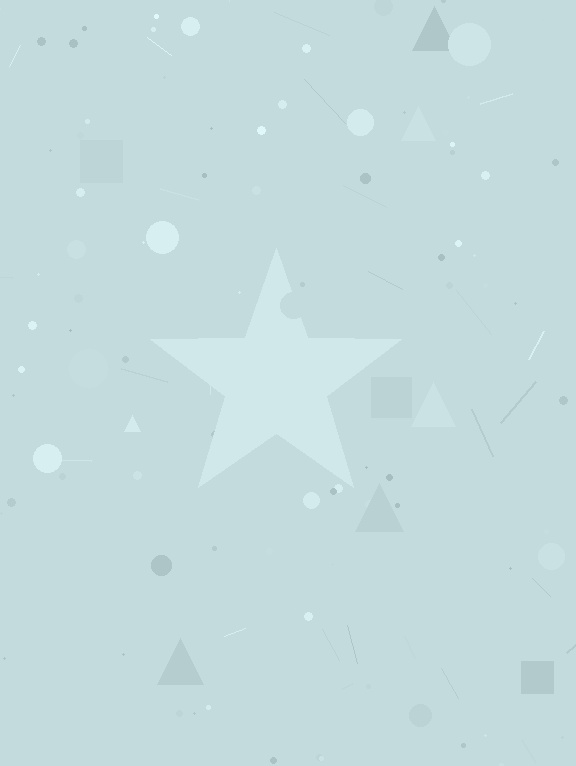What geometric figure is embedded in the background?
A star is embedded in the background.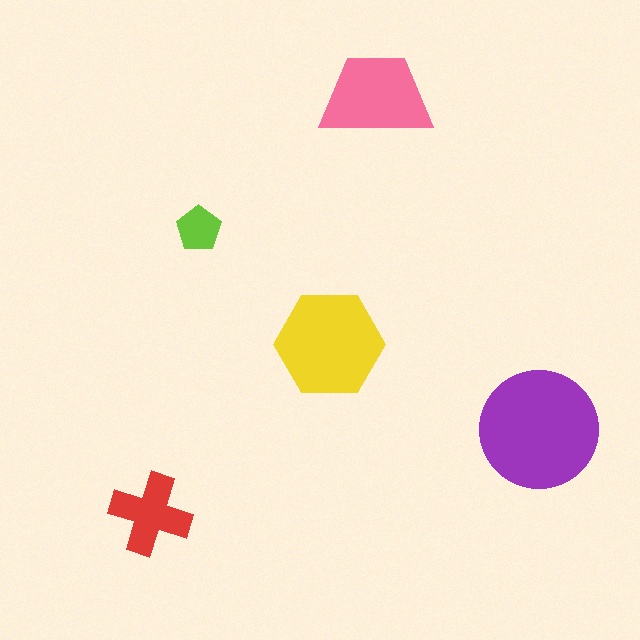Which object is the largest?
The purple circle.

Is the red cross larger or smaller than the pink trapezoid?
Smaller.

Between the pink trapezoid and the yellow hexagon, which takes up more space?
The yellow hexagon.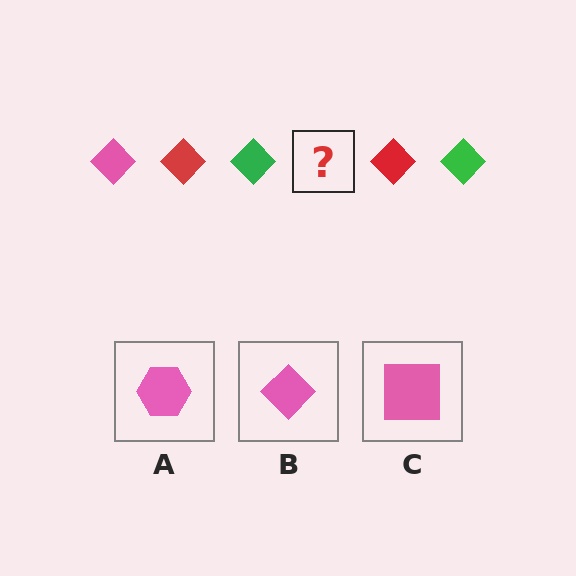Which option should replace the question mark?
Option B.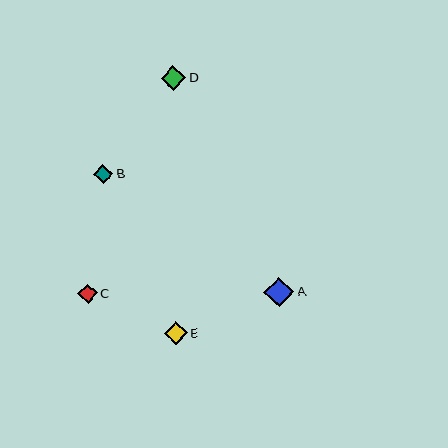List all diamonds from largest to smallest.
From largest to smallest: A, D, E, C, B.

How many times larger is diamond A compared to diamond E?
Diamond A is approximately 1.3 times the size of diamond E.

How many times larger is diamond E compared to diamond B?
Diamond E is approximately 1.2 times the size of diamond B.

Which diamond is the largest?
Diamond A is the largest with a size of approximately 30 pixels.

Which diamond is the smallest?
Diamond B is the smallest with a size of approximately 19 pixels.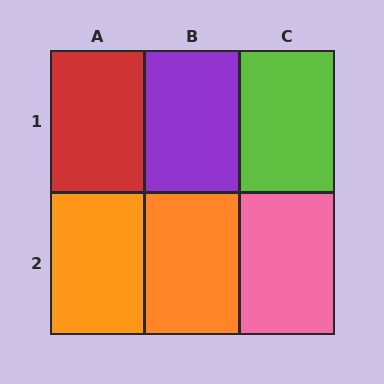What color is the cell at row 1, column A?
Red.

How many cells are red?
1 cell is red.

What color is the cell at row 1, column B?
Purple.